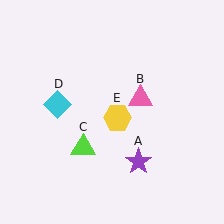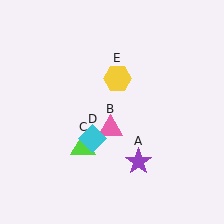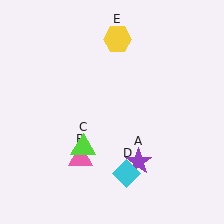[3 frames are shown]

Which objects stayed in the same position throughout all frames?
Purple star (object A) and lime triangle (object C) remained stationary.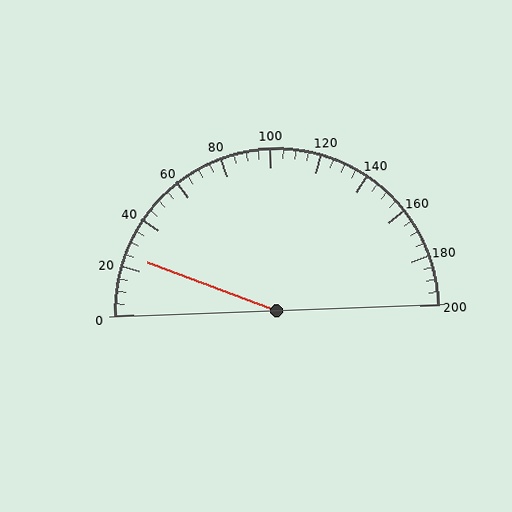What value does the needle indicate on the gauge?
The needle indicates approximately 25.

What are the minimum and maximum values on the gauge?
The gauge ranges from 0 to 200.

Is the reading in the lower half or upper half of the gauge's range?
The reading is in the lower half of the range (0 to 200).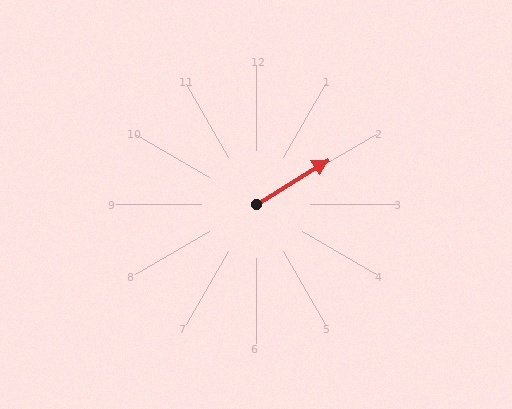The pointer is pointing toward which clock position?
Roughly 2 o'clock.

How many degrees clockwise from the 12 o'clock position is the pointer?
Approximately 58 degrees.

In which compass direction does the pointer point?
Northeast.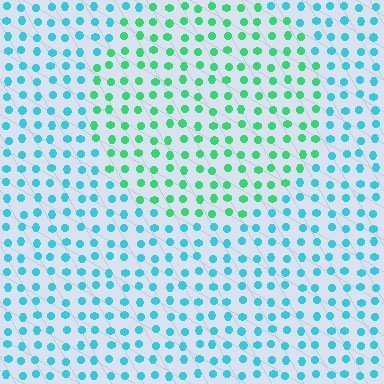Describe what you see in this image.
The image is filled with small cyan elements in a uniform arrangement. A circle-shaped region is visible where the elements are tinted to a slightly different hue, forming a subtle color boundary.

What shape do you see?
I see a circle.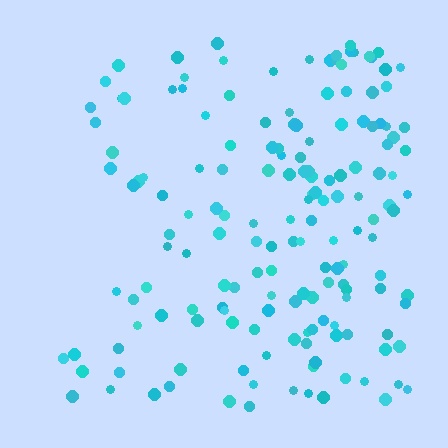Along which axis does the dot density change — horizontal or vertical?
Horizontal.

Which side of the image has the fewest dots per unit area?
The left.